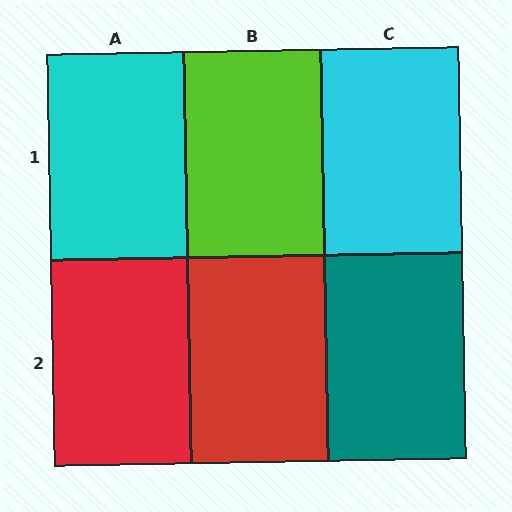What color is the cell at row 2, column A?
Red.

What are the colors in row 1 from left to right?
Cyan, lime, cyan.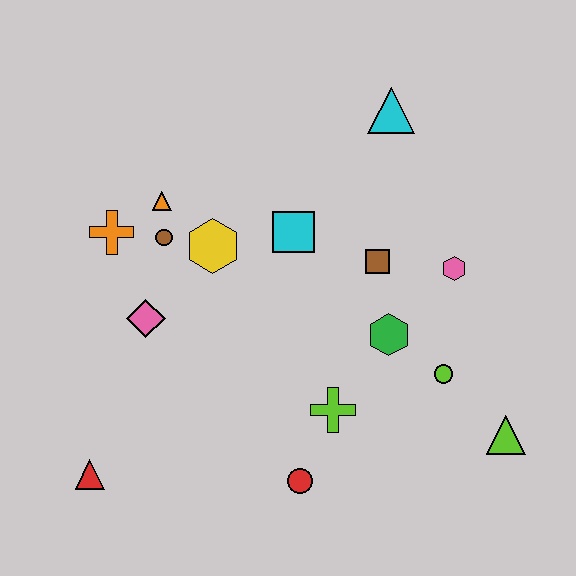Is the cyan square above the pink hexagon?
Yes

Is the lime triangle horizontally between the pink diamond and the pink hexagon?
No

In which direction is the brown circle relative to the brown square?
The brown circle is to the left of the brown square.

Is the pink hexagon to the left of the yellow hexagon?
No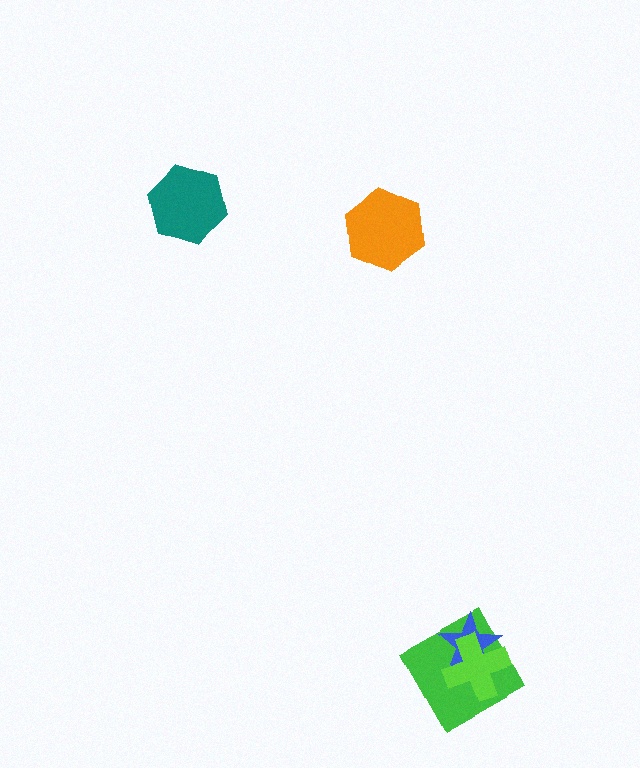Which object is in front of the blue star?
The lime cross is in front of the blue star.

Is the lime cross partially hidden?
No, no other shape covers it.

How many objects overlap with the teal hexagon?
0 objects overlap with the teal hexagon.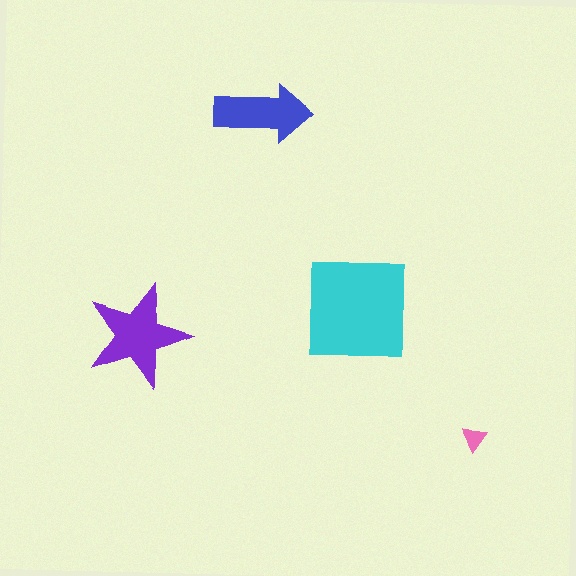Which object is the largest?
The cyan square.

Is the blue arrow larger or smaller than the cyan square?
Smaller.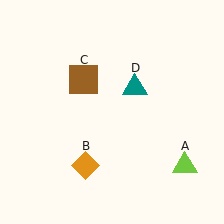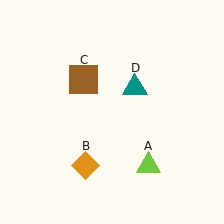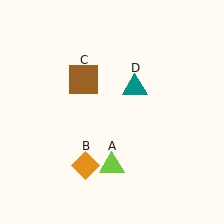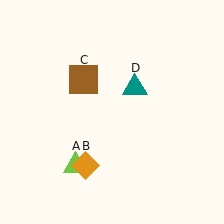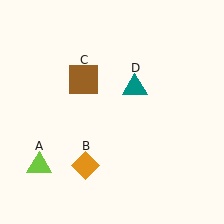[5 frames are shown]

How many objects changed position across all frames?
1 object changed position: lime triangle (object A).